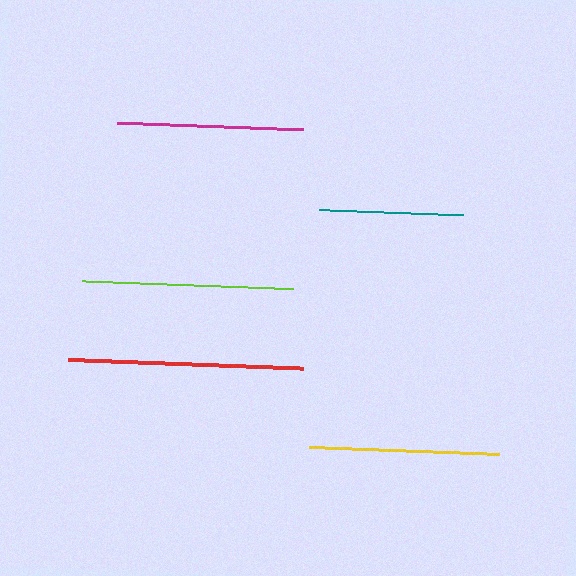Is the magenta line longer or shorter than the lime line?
The lime line is longer than the magenta line.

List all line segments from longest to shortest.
From longest to shortest: red, lime, yellow, magenta, teal.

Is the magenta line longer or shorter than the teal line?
The magenta line is longer than the teal line.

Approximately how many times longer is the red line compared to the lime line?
The red line is approximately 1.1 times the length of the lime line.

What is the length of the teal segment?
The teal segment is approximately 144 pixels long.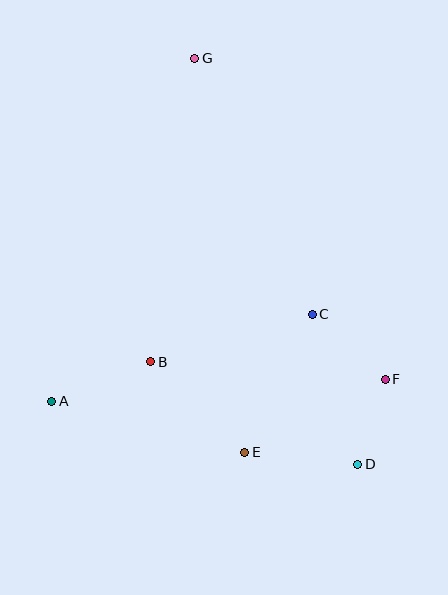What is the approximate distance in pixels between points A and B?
The distance between A and B is approximately 107 pixels.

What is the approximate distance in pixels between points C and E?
The distance between C and E is approximately 154 pixels.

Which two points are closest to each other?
Points D and F are closest to each other.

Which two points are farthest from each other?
Points D and G are farthest from each other.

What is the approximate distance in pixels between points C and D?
The distance between C and D is approximately 156 pixels.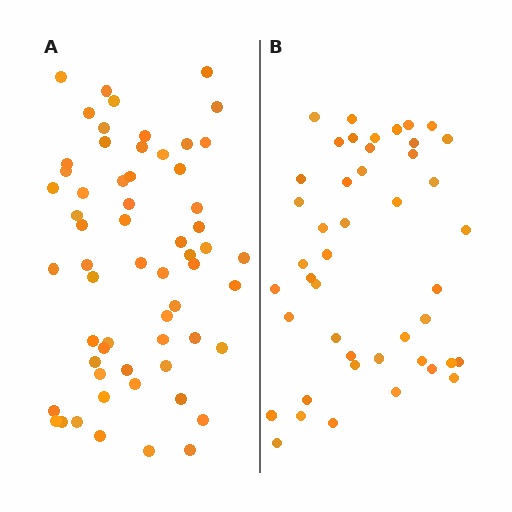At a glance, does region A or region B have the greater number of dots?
Region A (the left region) has more dots.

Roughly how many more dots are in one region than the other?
Region A has approximately 15 more dots than region B.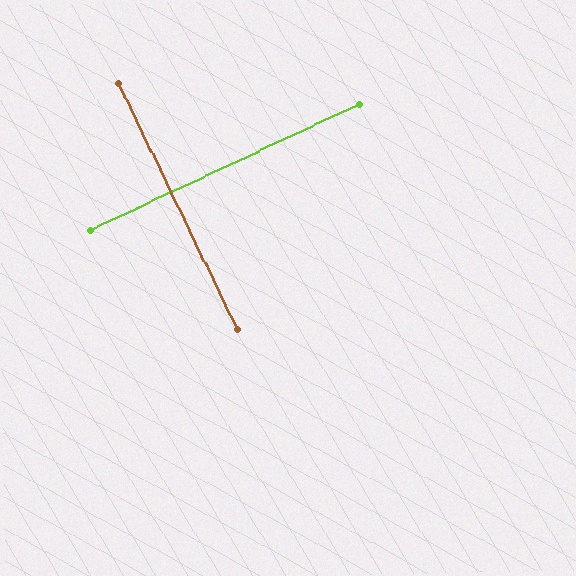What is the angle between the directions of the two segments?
Approximately 89 degrees.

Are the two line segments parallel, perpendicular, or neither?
Perpendicular — they meet at approximately 89°.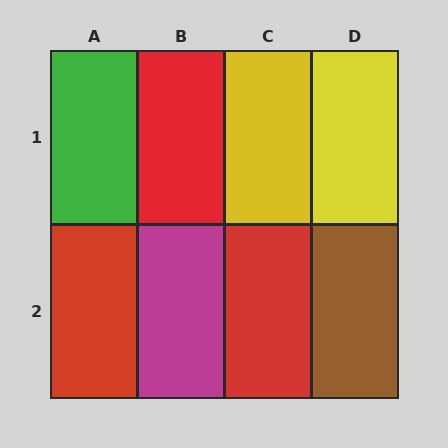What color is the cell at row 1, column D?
Yellow.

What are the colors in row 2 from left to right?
Red, magenta, red, brown.